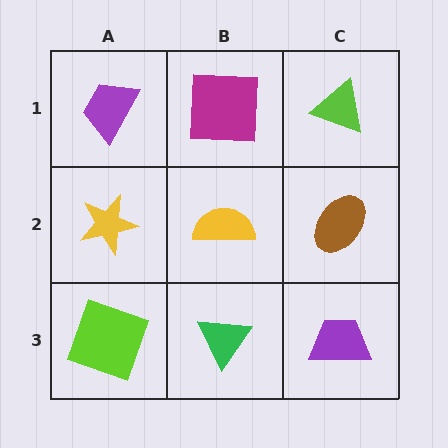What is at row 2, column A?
A yellow star.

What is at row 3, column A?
A lime square.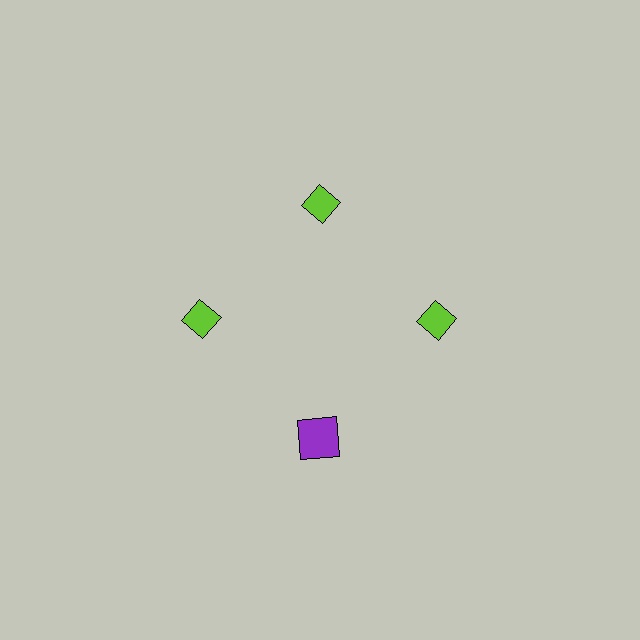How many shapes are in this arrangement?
There are 4 shapes arranged in a ring pattern.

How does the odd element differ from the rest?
It differs in both color (purple instead of lime) and shape (square instead of diamond).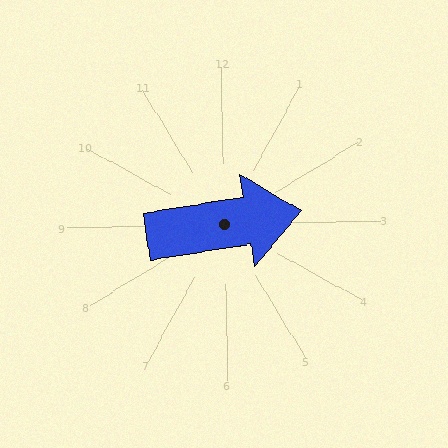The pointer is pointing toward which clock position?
Roughly 3 o'clock.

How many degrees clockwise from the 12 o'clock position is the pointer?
Approximately 82 degrees.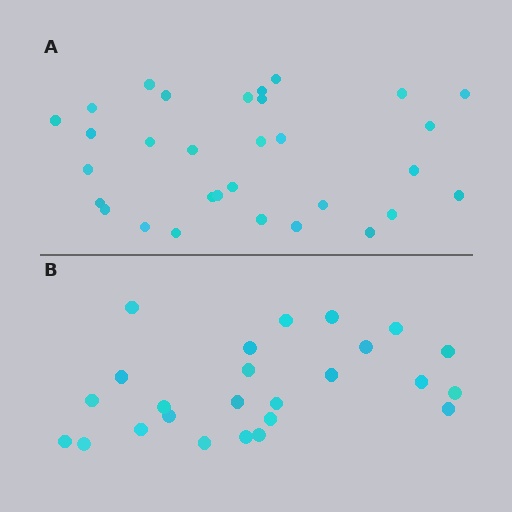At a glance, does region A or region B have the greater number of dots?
Region A (the top region) has more dots.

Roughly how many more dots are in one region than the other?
Region A has about 6 more dots than region B.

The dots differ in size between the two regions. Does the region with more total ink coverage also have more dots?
No. Region B has more total ink coverage because its dots are larger, but region A actually contains more individual dots. Total area can be misleading — the number of items is what matters here.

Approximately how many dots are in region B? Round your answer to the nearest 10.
About 20 dots. (The exact count is 25, which rounds to 20.)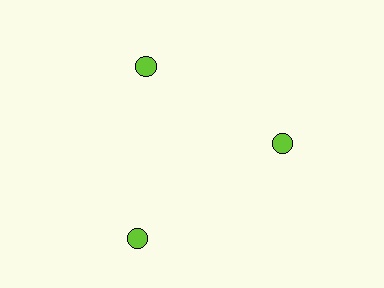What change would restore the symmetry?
The symmetry would be restored by moving it inward, back onto the ring so that all 3 circles sit at equal angles and equal distance from the center.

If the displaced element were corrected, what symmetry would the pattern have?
It would have 3-fold rotational symmetry — the pattern would map onto itself every 120 degrees.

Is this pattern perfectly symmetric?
No. The 3 lime circles are arranged in a ring, but one element near the 7 o'clock position is pushed outward from the center, breaking the 3-fold rotational symmetry.